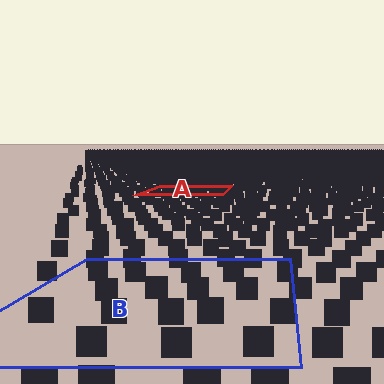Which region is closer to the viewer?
Region B is closer. The texture elements there are larger and more spread out.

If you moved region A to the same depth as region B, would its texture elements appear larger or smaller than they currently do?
They would appear larger. At a closer depth, the same texture elements are projected at a bigger on-screen size.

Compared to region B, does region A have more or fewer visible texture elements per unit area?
Region A has more texture elements per unit area — they are packed more densely because it is farther away.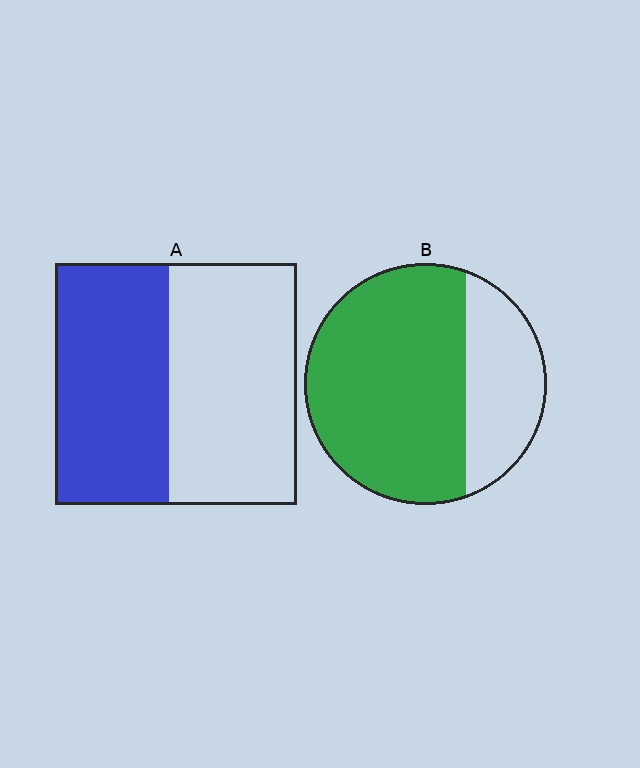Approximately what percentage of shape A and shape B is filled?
A is approximately 45% and B is approximately 70%.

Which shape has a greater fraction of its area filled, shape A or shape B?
Shape B.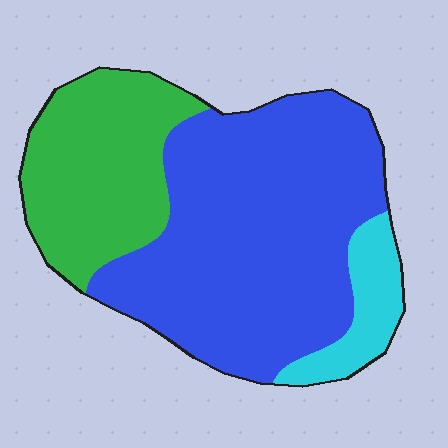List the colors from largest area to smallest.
From largest to smallest: blue, green, cyan.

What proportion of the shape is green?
Green takes up about one quarter (1/4) of the shape.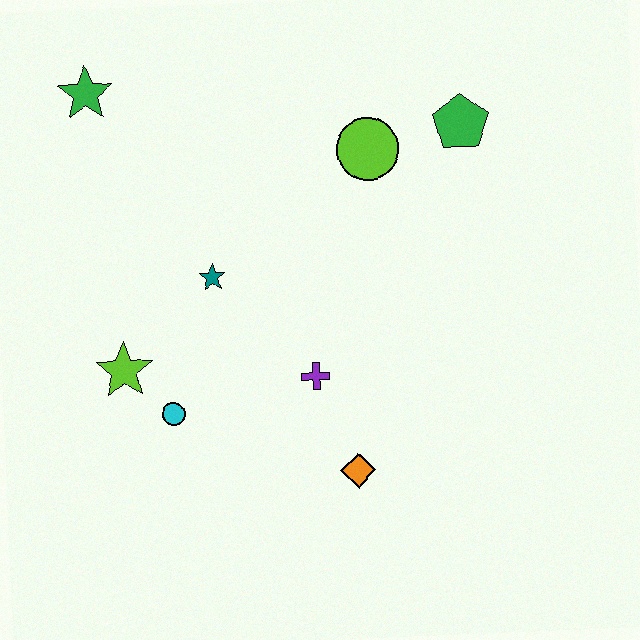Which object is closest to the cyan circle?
The lime star is closest to the cyan circle.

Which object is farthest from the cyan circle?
The green pentagon is farthest from the cyan circle.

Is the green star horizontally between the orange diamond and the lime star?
No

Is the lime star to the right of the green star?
Yes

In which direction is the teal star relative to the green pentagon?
The teal star is to the left of the green pentagon.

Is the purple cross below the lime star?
Yes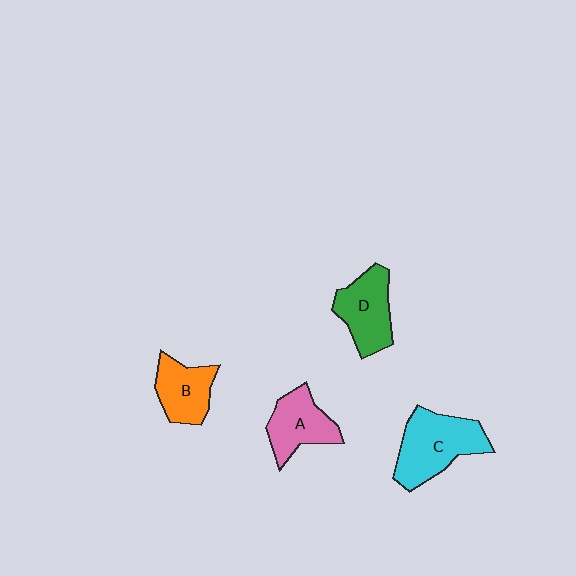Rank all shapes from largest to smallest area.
From largest to smallest: C (cyan), D (green), A (pink), B (orange).